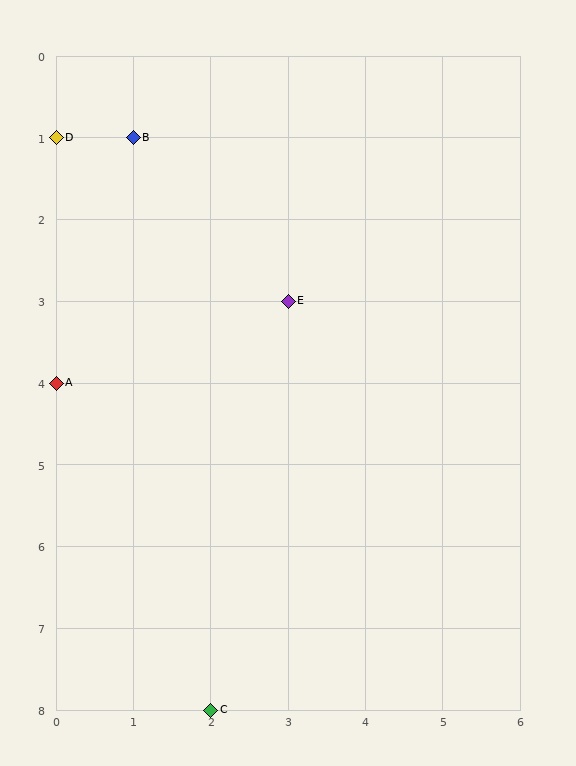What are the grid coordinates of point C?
Point C is at grid coordinates (2, 8).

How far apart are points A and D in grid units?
Points A and D are 3 rows apart.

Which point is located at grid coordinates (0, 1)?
Point D is at (0, 1).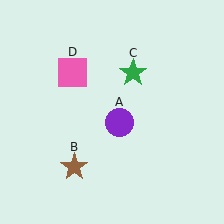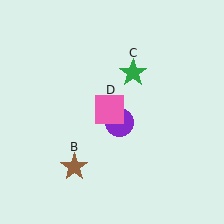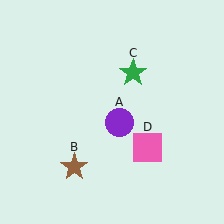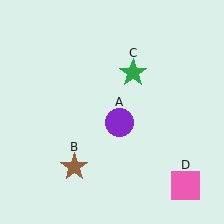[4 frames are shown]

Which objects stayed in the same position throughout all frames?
Purple circle (object A) and brown star (object B) and green star (object C) remained stationary.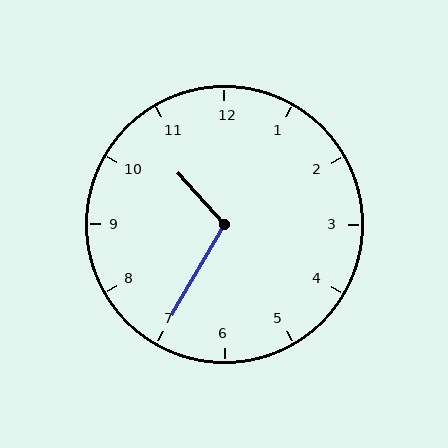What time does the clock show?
10:35.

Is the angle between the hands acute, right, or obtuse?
It is obtuse.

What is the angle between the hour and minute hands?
Approximately 108 degrees.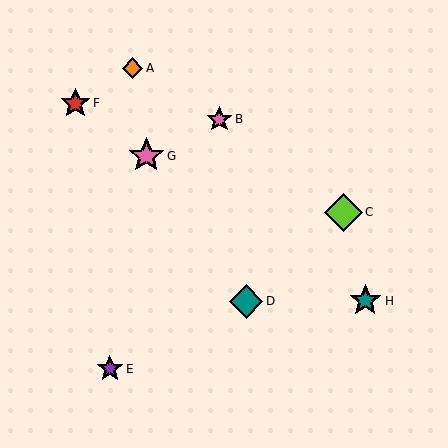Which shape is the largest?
The lime diamond (labeled C) is the largest.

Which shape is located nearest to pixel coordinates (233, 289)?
The teal diamond (labeled D) at (246, 301) is nearest to that location.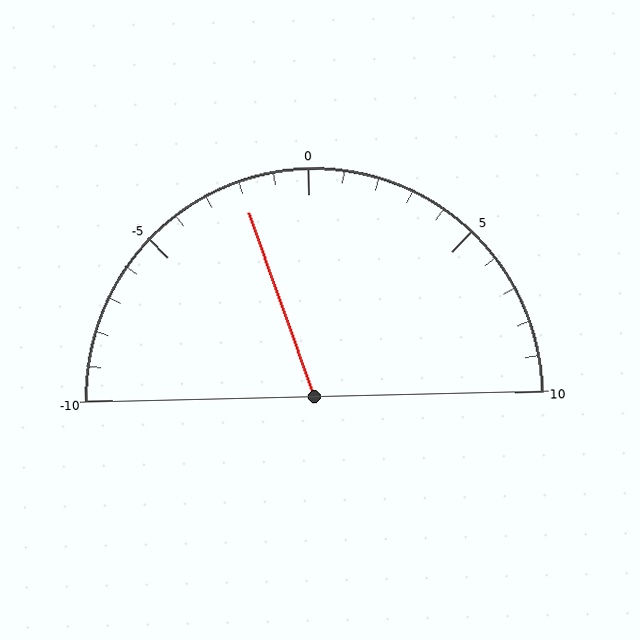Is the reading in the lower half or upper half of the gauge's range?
The reading is in the lower half of the range (-10 to 10).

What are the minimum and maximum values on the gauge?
The gauge ranges from -10 to 10.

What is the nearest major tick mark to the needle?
The nearest major tick mark is 0.